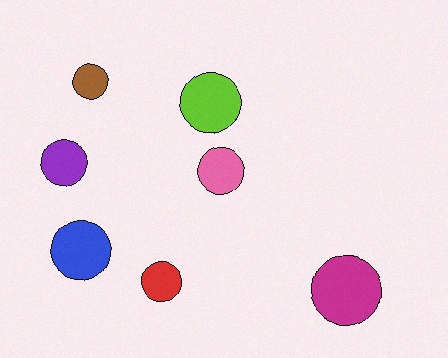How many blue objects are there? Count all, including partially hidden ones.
There is 1 blue object.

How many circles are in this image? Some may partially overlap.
There are 7 circles.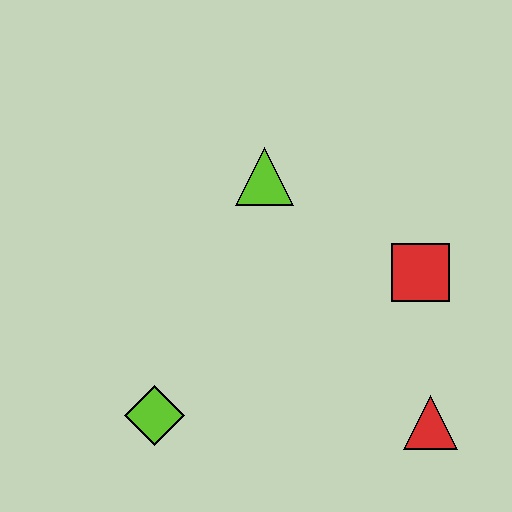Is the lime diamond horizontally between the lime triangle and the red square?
No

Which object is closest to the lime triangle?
The red square is closest to the lime triangle.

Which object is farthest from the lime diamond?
The red square is farthest from the lime diamond.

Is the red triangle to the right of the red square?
Yes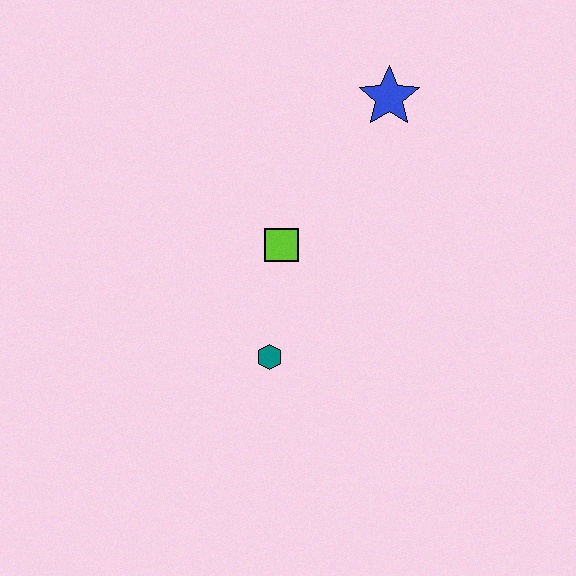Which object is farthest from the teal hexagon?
The blue star is farthest from the teal hexagon.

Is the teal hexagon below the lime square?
Yes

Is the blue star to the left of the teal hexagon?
No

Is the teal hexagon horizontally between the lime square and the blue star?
No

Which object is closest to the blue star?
The lime square is closest to the blue star.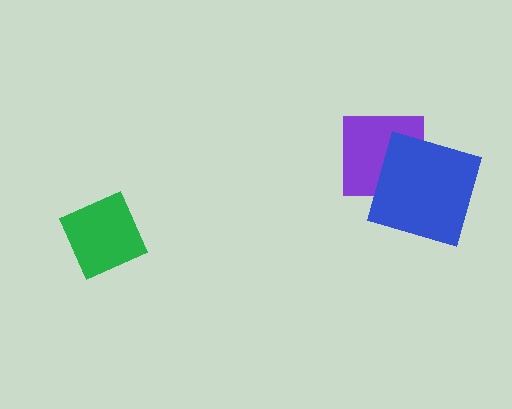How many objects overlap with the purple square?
1 object overlaps with the purple square.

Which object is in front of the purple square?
The blue square is in front of the purple square.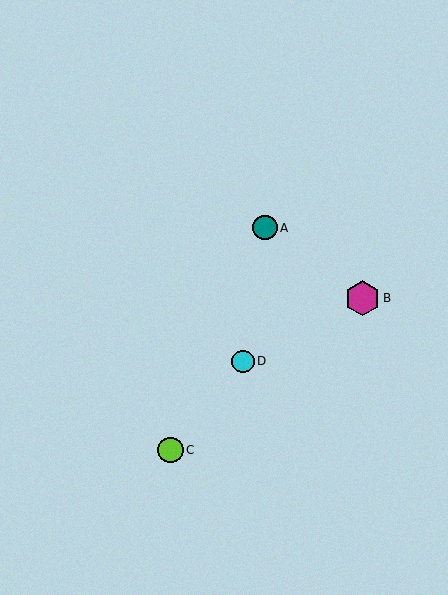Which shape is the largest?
The magenta hexagon (labeled B) is the largest.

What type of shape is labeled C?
Shape C is a lime circle.